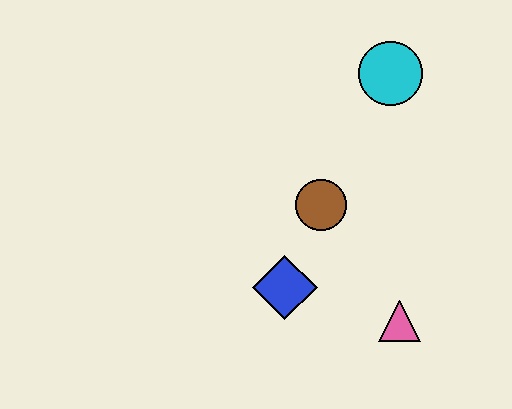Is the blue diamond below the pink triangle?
No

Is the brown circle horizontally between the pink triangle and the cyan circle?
No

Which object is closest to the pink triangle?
The blue diamond is closest to the pink triangle.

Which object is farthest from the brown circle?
The cyan circle is farthest from the brown circle.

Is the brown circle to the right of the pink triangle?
No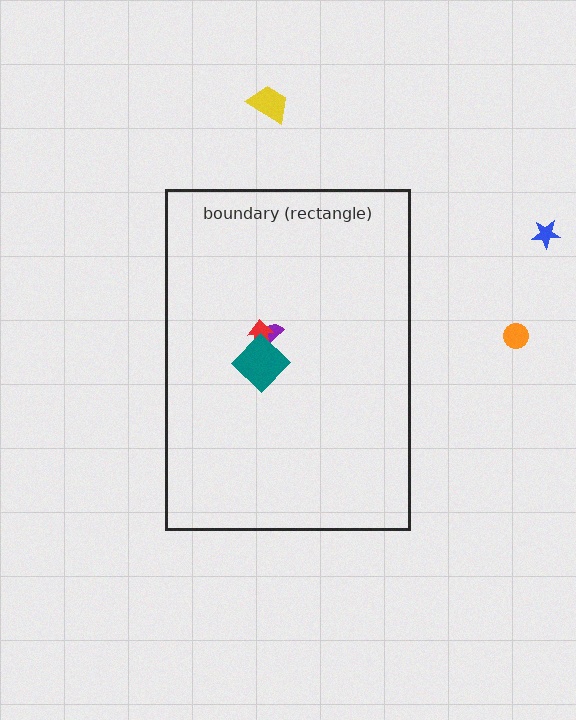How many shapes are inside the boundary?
3 inside, 3 outside.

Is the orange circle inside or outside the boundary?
Outside.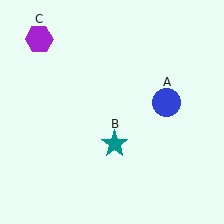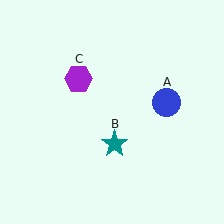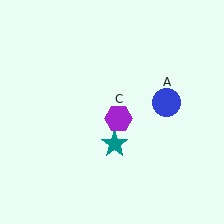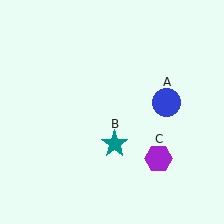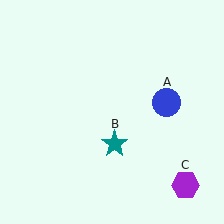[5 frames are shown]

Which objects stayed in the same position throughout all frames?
Blue circle (object A) and teal star (object B) remained stationary.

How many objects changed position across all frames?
1 object changed position: purple hexagon (object C).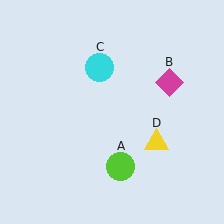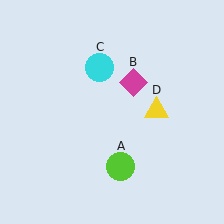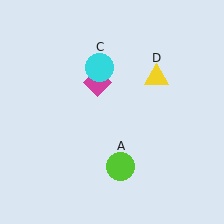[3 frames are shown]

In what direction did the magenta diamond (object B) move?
The magenta diamond (object B) moved left.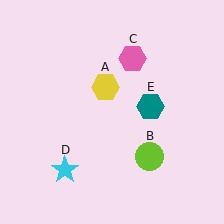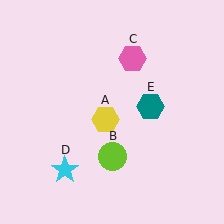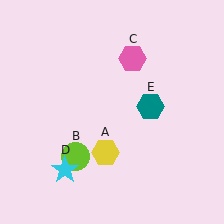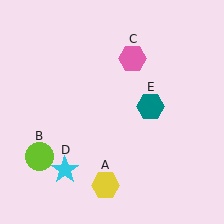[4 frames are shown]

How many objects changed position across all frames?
2 objects changed position: yellow hexagon (object A), lime circle (object B).